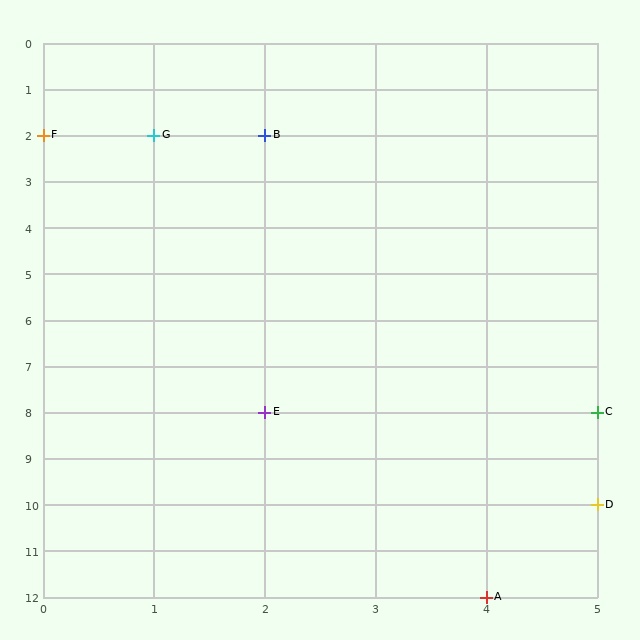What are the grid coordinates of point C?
Point C is at grid coordinates (5, 8).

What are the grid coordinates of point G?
Point G is at grid coordinates (1, 2).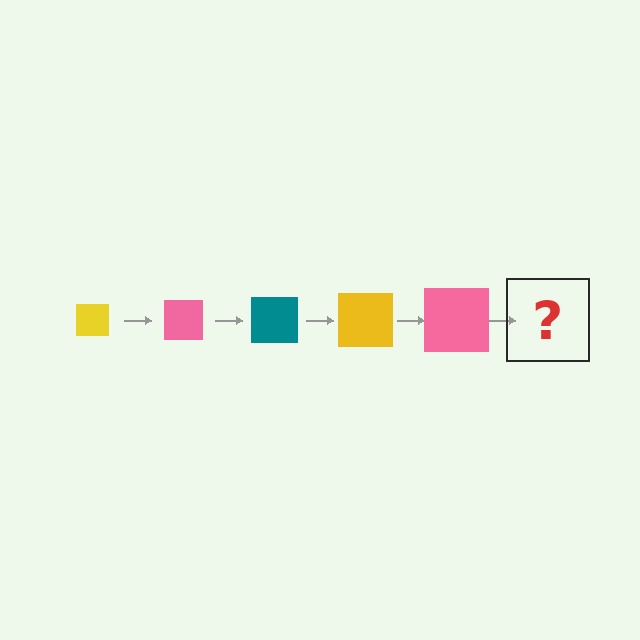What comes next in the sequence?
The next element should be a teal square, larger than the previous one.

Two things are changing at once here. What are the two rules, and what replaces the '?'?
The two rules are that the square grows larger each step and the color cycles through yellow, pink, and teal. The '?' should be a teal square, larger than the previous one.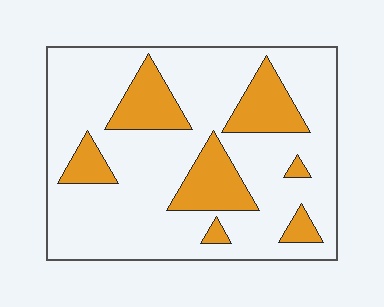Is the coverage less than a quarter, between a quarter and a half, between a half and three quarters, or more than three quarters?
Less than a quarter.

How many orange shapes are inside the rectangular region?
7.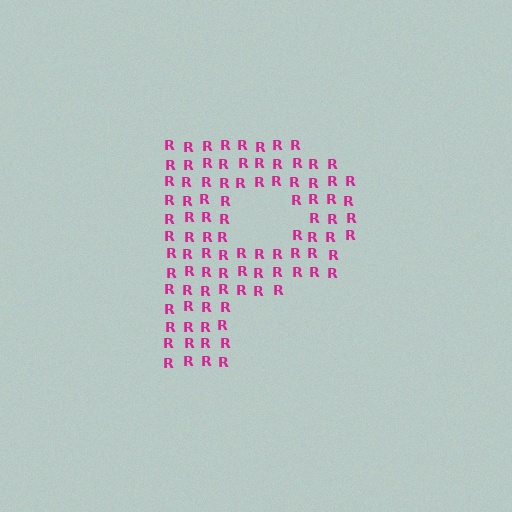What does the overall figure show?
The overall figure shows the letter P.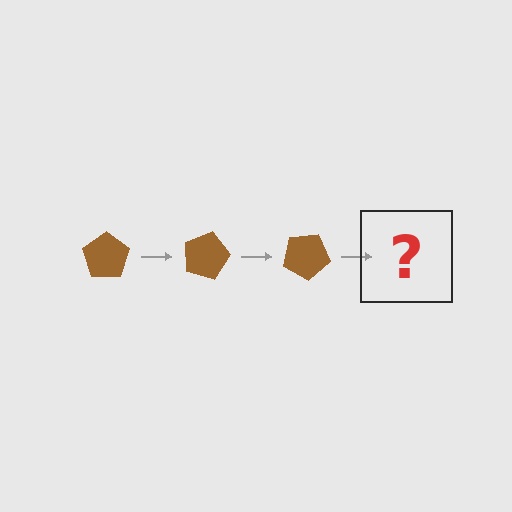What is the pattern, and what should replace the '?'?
The pattern is that the pentagon rotates 15 degrees each step. The '?' should be a brown pentagon rotated 45 degrees.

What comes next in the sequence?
The next element should be a brown pentagon rotated 45 degrees.